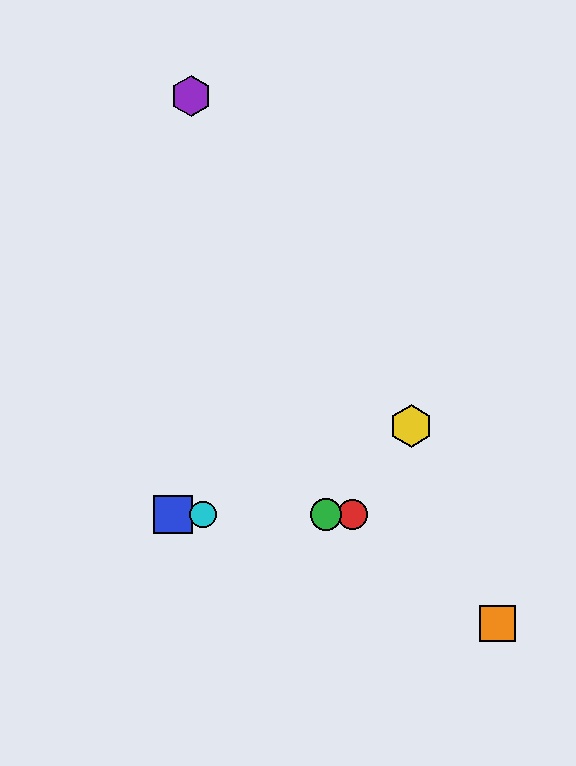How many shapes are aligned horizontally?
4 shapes (the red circle, the blue square, the green circle, the cyan circle) are aligned horizontally.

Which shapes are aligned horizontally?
The red circle, the blue square, the green circle, the cyan circle are aligned horizontally.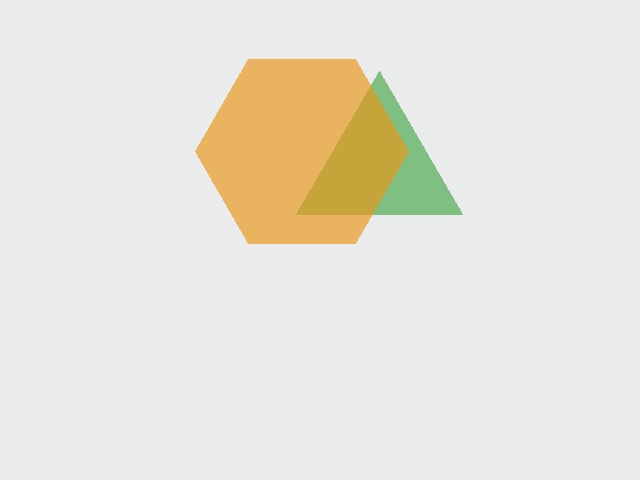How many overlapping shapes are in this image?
There are 2 overlapping shapes in the image.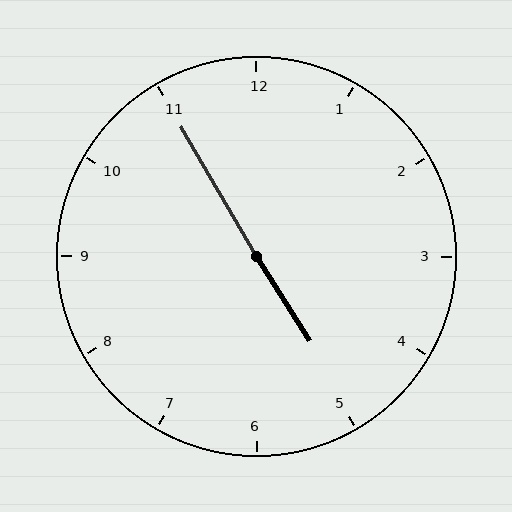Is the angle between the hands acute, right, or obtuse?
It is obtuse.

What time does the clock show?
4:55.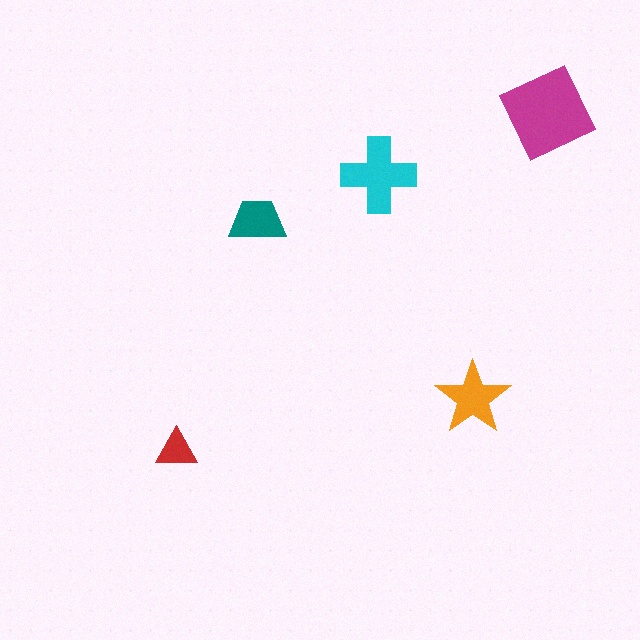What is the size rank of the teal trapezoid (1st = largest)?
4th.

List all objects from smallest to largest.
The red triangle, the teal trapezoid, the orange star, the cyan cross, the magenta diamond.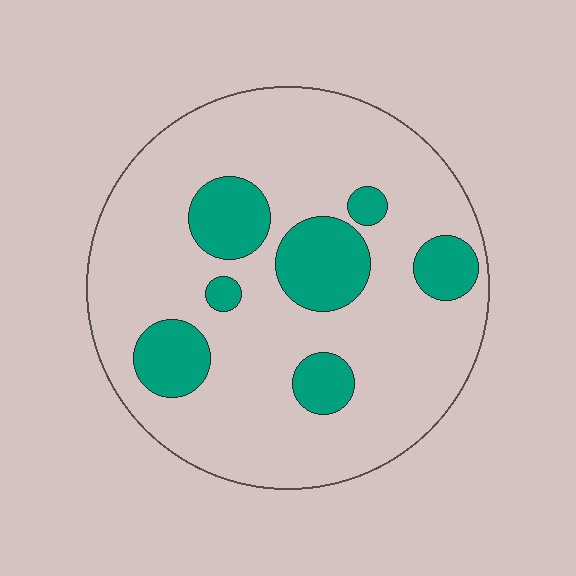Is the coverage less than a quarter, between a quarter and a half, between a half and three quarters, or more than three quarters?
Less than a quarter.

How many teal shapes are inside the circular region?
7.